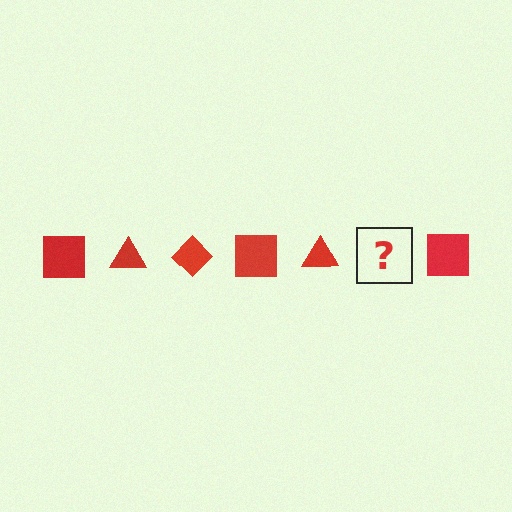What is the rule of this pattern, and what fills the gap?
The rule is that the pattern cycles through square, triangle, diamond shapes in red. The gap should be filled with a red diamond.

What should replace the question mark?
The question mark should be replaced with a red diamond.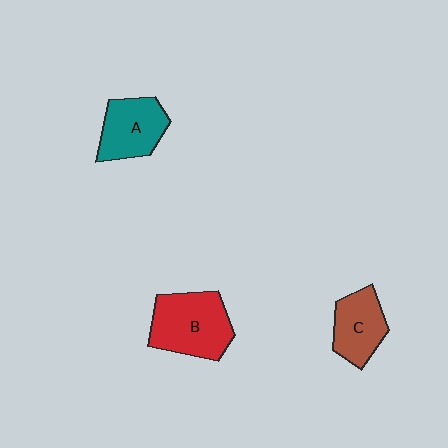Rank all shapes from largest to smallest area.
From largest to smallest: B (red), A (teal), C (brown).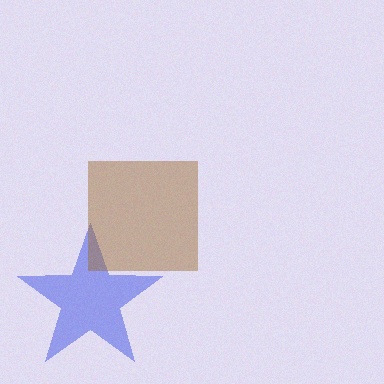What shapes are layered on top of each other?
The layered shapes are: a blue star, a brown square.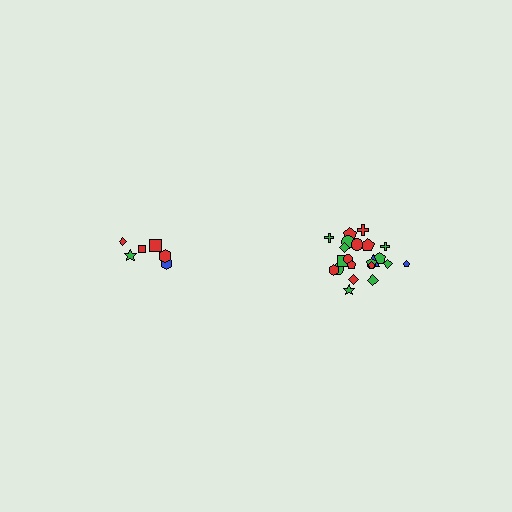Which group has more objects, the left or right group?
The right group.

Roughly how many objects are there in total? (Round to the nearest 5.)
Roughly 30 objects in total.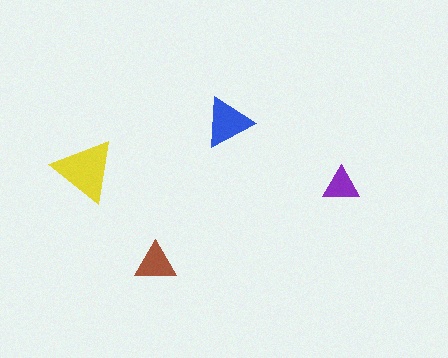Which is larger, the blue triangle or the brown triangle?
The blue one.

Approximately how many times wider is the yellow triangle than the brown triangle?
About 1.5 times wider.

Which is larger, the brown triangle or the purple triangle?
The brown one.